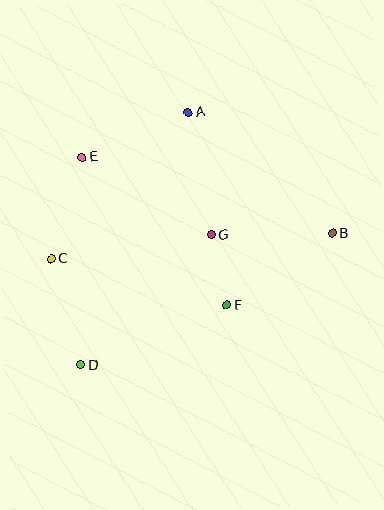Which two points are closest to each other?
Points F and G are closest to each other.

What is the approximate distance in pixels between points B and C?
The distance between B and C is approximately 282 pixels.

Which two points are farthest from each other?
Points B and D are farthest from each other.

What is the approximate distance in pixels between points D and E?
The distance between D and E is approximately 208 pixels.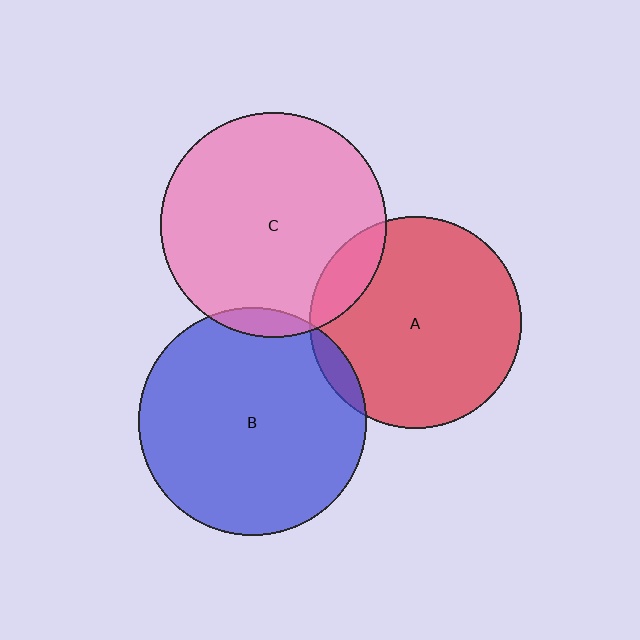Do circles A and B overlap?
Yes.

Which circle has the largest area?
Circle B (blue).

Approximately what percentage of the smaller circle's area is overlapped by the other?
Approximately 5%.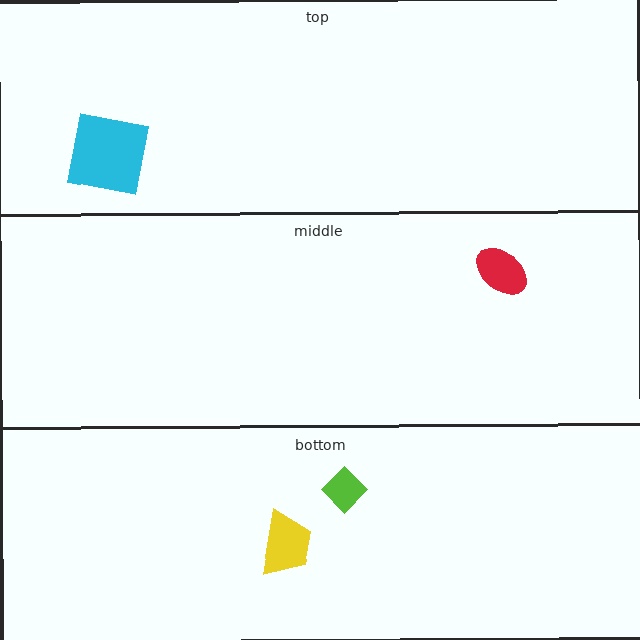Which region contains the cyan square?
The top region.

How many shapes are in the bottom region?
2.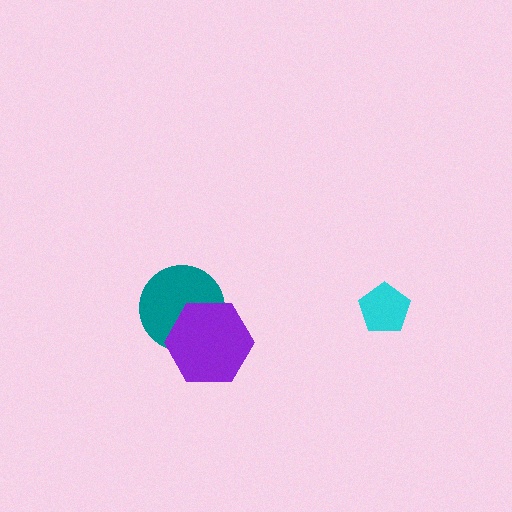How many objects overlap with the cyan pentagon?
0 objects overlap with the cyan pentagon.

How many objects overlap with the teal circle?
1 object overlaps with the teal circle.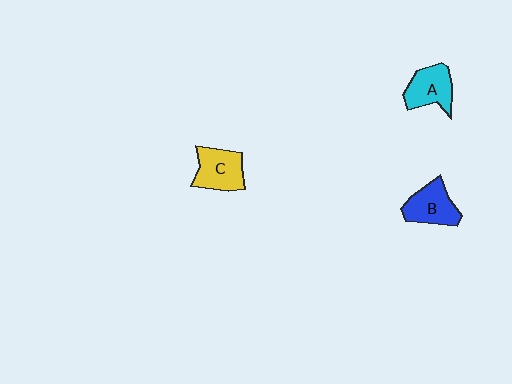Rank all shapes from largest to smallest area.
From largest to smallest: C (yellow), B (blue), A (cyan).